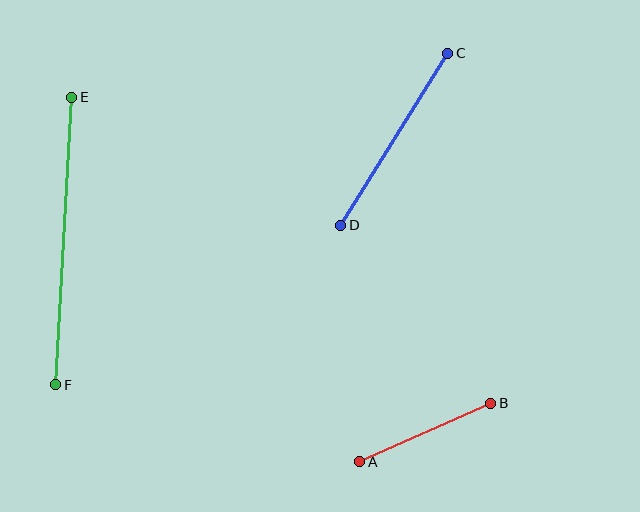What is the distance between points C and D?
The distance is approximately 203 pixels.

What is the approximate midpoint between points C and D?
The midpoint is at approximately (394, 139) pixels.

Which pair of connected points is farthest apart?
Points E and F are farthest apart.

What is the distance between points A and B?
The distance is approximately 143 pixels.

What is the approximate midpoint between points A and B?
The midpoint is at approximately (425, 433) pixels.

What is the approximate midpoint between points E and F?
The midpoint is at approximately (64, 241) pixels.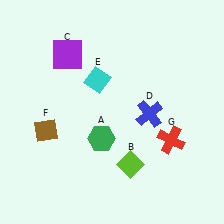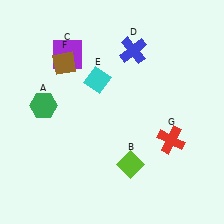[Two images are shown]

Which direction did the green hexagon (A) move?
The green hexagon (A) moved left.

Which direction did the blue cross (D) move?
The blue cross (D) moved up.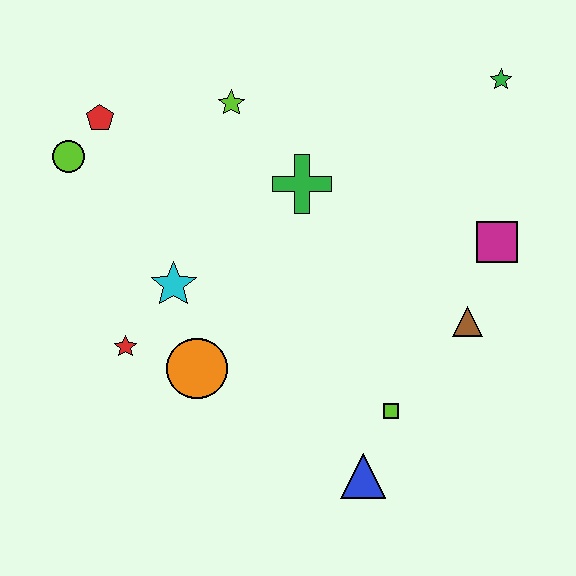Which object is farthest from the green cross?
The blue triangle is farthest from the green cross.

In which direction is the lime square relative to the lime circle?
The lime square is to the right of the lime circle.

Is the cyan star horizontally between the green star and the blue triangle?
No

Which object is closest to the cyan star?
The red star is closest to the cyan star.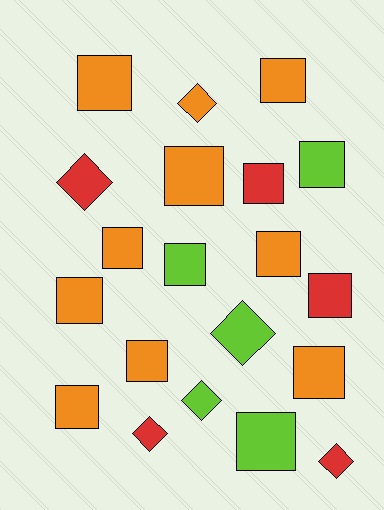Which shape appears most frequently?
Square, with 14 objects.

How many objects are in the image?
There are 20 objects.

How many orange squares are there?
There are 9 orange squares.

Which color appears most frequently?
Orange, with 10 objects.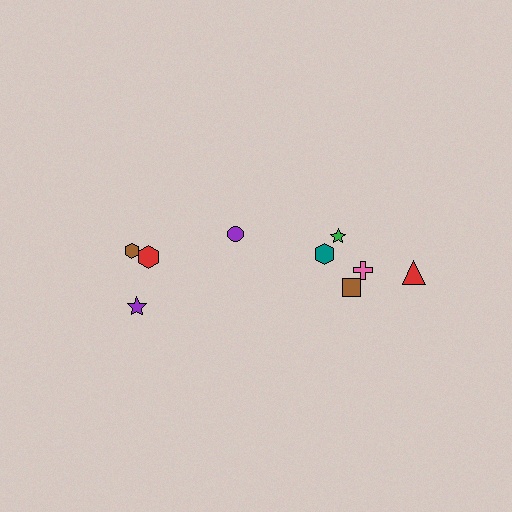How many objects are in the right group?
There are 6 objects.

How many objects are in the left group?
There are 3 objects.